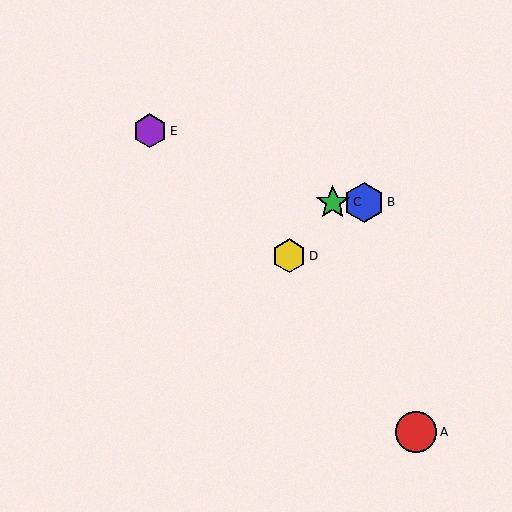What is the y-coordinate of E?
Object E is at y≈131.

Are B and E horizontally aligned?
No, B is at y≈203 and E is at y≈131.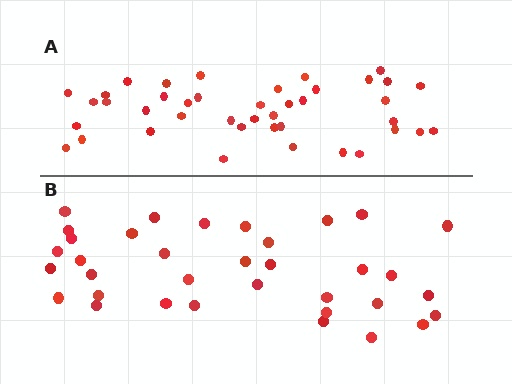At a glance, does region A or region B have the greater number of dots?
Region A (the top region) has more dots.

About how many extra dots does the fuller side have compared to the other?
Region A has about 6 more dots than region B.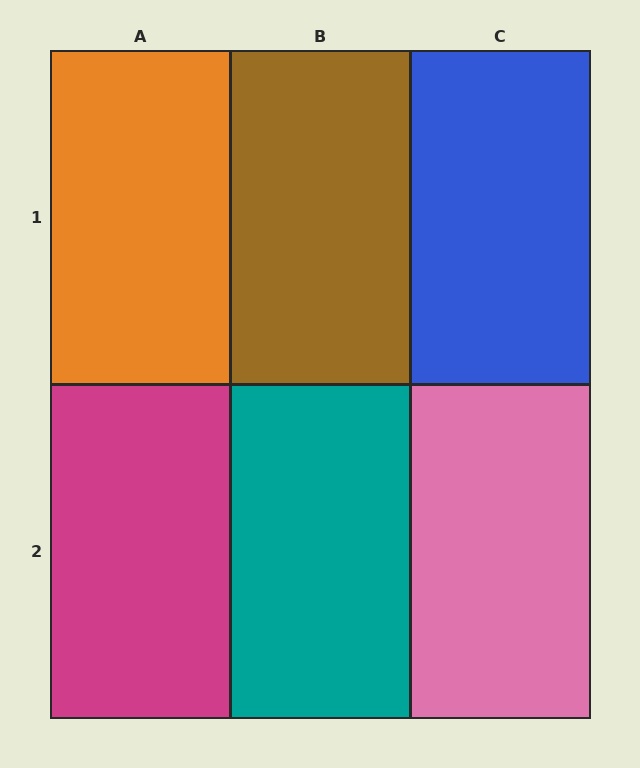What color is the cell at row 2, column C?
Pink.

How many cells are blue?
1 cell is blue.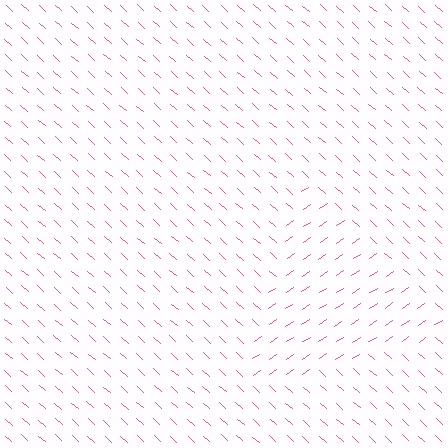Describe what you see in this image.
The image is filled with small pink line segments. A triangle region in the image has lines oriented differently from the surrounding lines, creating a visible texture boundary.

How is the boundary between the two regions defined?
The boundary is defined purely by a change in line orientation (approximately 75 degrees difference). All lines are the same color and thickness.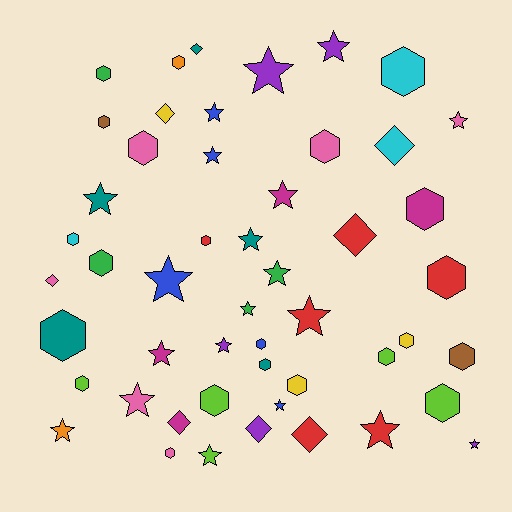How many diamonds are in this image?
There are 8 diamonds.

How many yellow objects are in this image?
There are 3 yellow objects.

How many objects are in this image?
There are 50 objects.